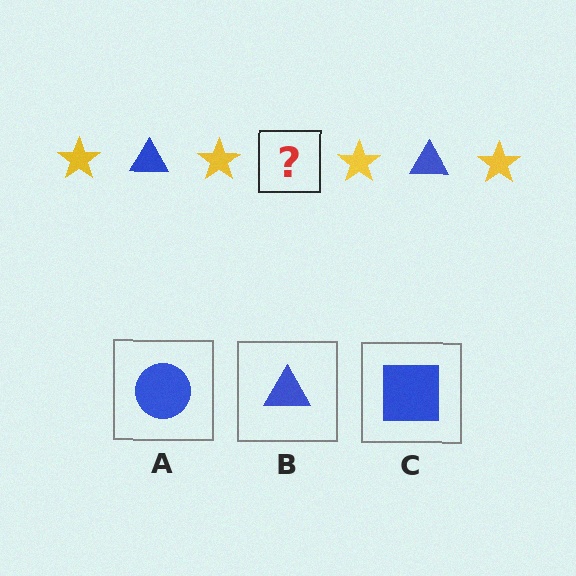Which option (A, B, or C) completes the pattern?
B.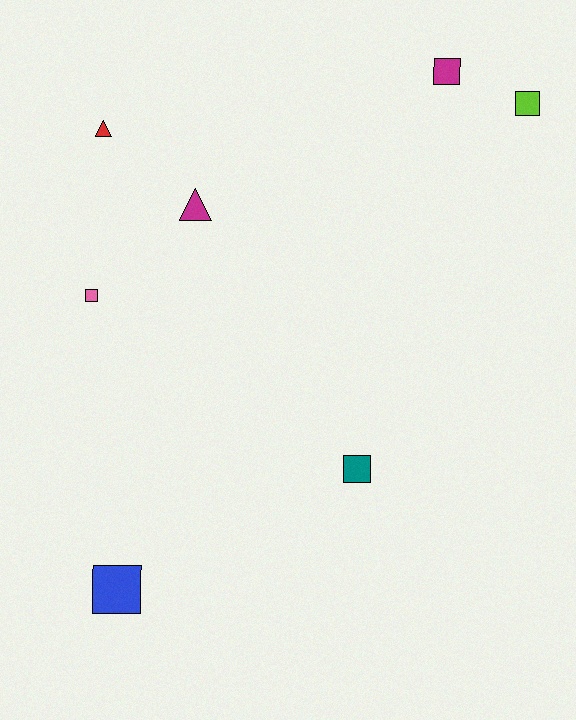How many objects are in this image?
There are 7 objects.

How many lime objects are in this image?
There is 1 lime object.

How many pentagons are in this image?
There are no pentagons.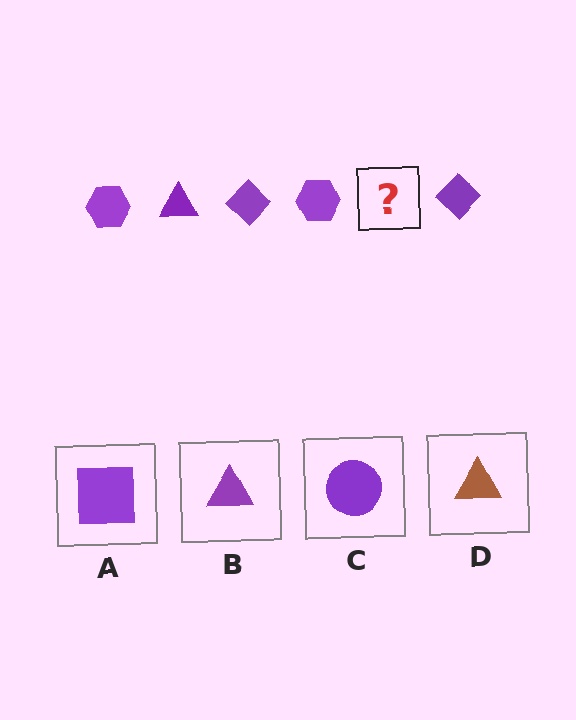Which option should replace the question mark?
Option B.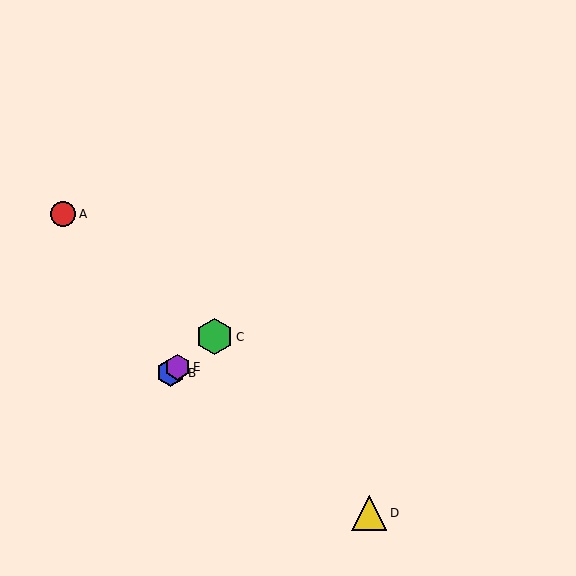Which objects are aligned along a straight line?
Objects B, C, E are aligned along a straight line.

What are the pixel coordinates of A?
Object A is at (63, 214).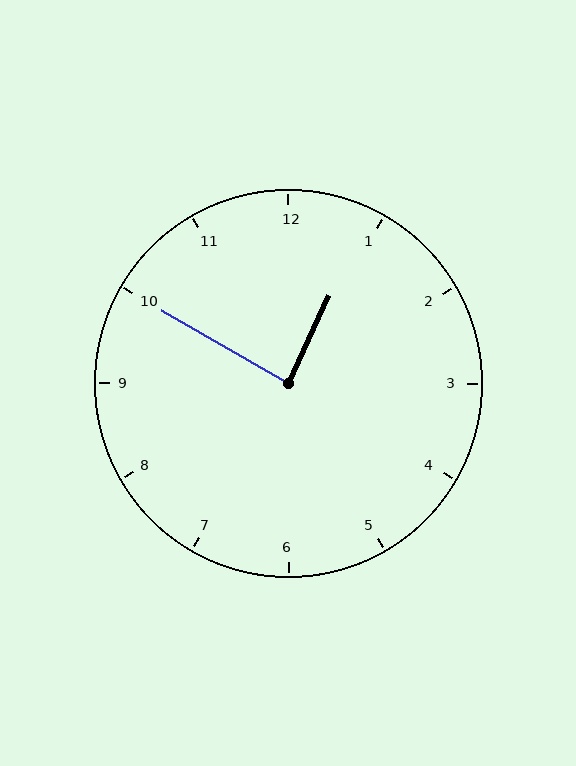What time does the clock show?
12:50.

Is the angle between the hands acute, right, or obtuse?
It is right.